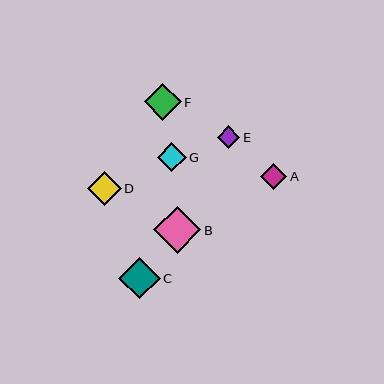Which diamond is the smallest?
Diamond E is the smallest with a size of approximately 22 pixels.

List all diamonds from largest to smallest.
From largest to smallest: B, C, F, D, G, A, E.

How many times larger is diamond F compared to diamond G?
Diamond F is approximately 1.3 times the size of diamond G.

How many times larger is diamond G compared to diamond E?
Diamond G is approximately 1.3 times the size of diamond E.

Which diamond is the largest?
Diamond B is the largest with a size of approximately 47 pixels.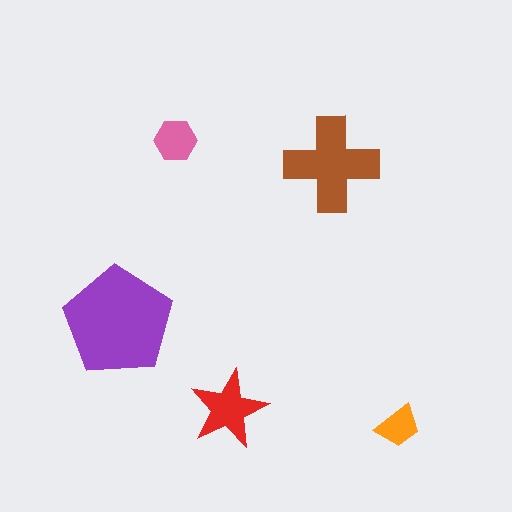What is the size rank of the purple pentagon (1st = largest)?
1st.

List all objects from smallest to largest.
The orange trapezoid, the pink hexagon, the red star, the brown cross, the purple pentagon.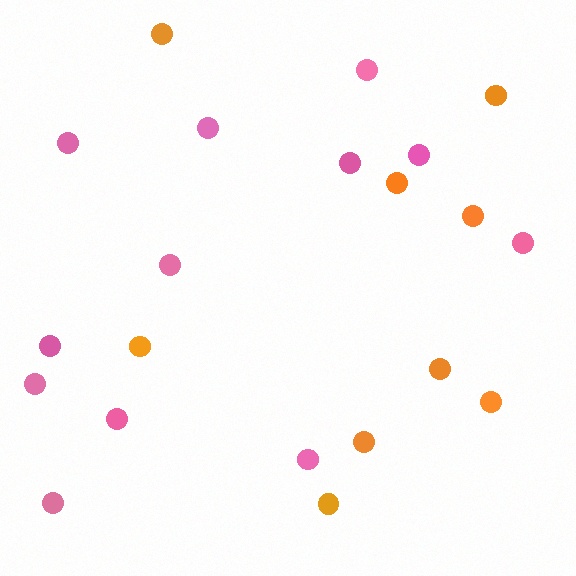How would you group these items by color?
There are 2 groups: one group of pink circles (12) and one group of orange circles (9).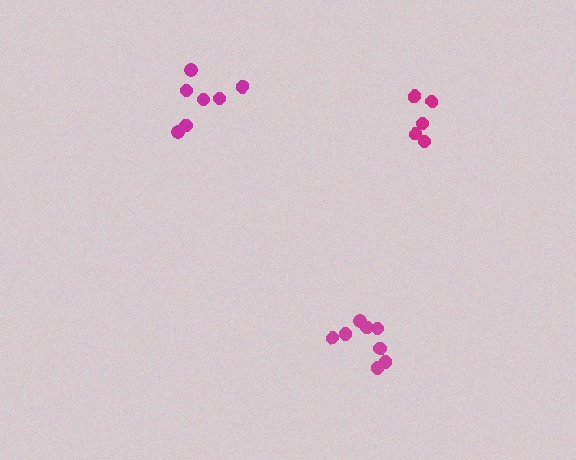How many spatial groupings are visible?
There are 3 spatial groupings.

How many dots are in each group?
Group 1: 8 dots, Group 2: 5 dots, Group 3: 7 dots (20 total).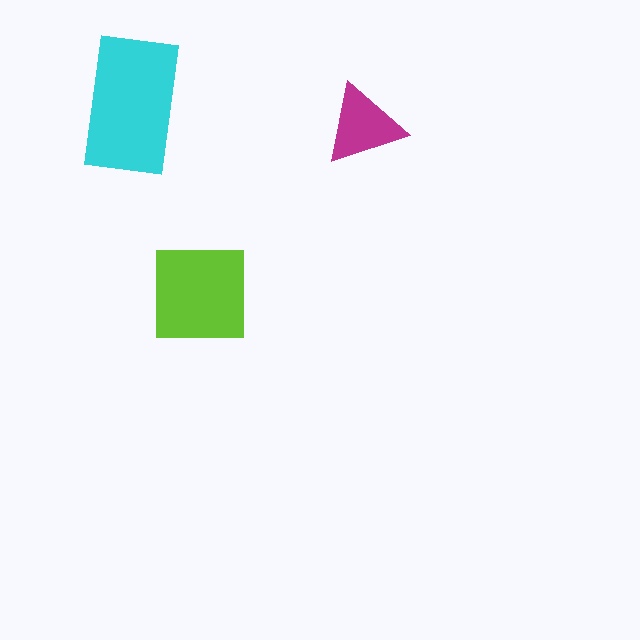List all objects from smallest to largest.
The magenta triangle, the lime square, the cyan rectangle.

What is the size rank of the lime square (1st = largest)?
2nd.